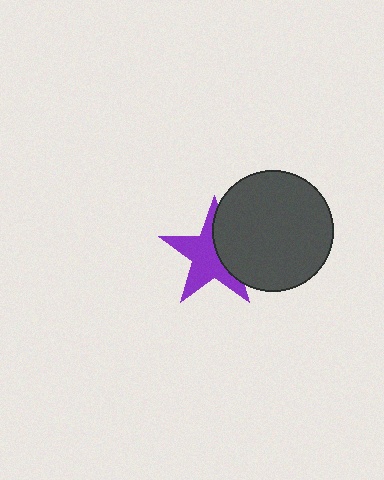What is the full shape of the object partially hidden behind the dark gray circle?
The partially hidden object is a purple star.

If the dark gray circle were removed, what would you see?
You would see the complete purple star.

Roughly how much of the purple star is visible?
About half of it is visible (roughly 62%).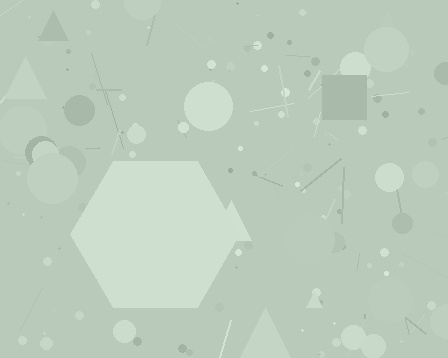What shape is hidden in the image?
A hexagon is hidden in the image.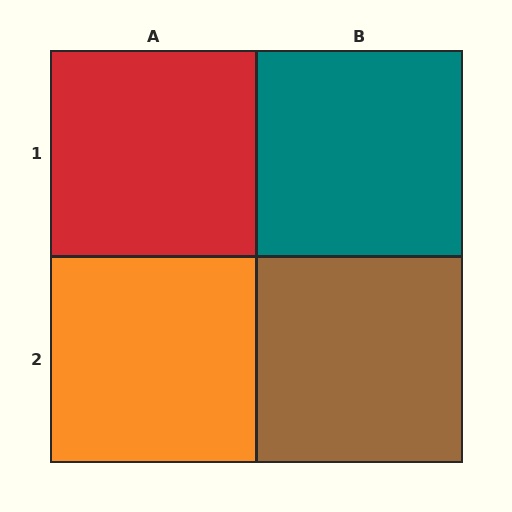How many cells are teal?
1 cell is teal.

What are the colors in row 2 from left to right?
Orange, brown.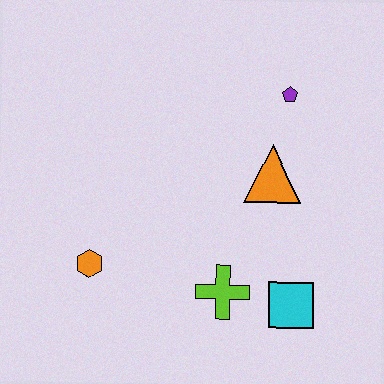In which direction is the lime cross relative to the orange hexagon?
The lime cross is to the right of the orange hexagon.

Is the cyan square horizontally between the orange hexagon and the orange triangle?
No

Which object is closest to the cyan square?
The lime cross is closest to the cyan square.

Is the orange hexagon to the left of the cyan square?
Yes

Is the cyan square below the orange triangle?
Yes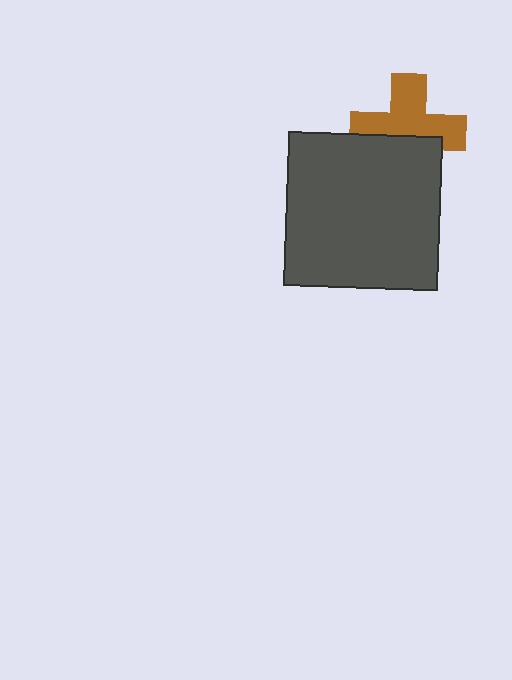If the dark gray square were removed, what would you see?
You would see the complete brown cross.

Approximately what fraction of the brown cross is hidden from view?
Roughly 39% of the brown cross is hidden behind the dark gray square.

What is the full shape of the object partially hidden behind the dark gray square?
The partially hidden object is a brown cross.